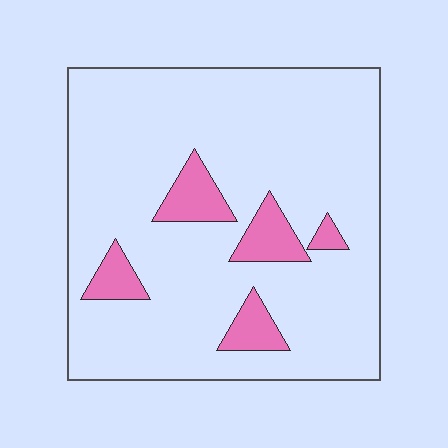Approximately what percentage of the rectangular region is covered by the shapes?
Approximately 10%.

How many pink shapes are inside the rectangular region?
5.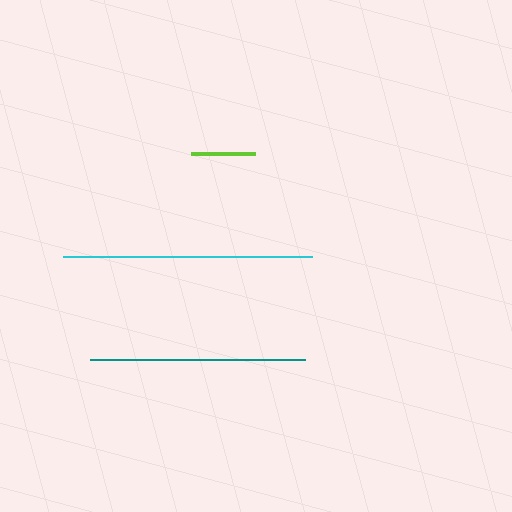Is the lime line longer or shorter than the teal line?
The teal line is longer than the lime line.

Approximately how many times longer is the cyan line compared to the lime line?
The cyan line is approximately 3.9 times the length of the lime line.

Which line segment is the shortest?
The lime line is the shortest at approximately 64 pixels.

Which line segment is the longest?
The cyan line is the longest at approximately 249 pixels.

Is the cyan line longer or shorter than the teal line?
The cyan line is longer than the teal line.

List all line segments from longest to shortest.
From longest to shortest: cyan, teal, lime.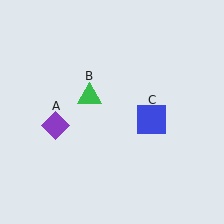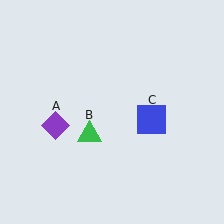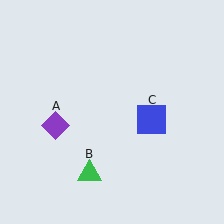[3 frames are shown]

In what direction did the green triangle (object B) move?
The green triangle (object B) moved down.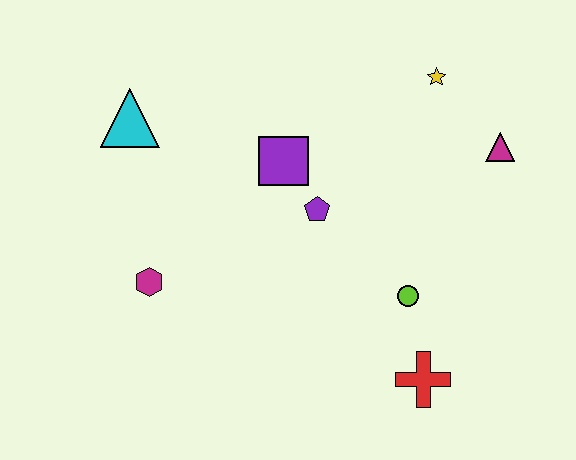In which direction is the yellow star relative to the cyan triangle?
The yellow star is to the right of the cyan triangle.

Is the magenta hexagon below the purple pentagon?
Yes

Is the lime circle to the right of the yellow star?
No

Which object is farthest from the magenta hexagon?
The magenta triangle is farthest from the magenta hexagon.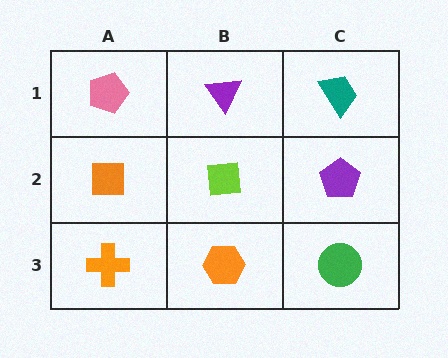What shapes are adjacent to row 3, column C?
A purple pentagon (row 2, column C), an orange hexagon (row 3, column B).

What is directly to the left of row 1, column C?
A purple triangle.